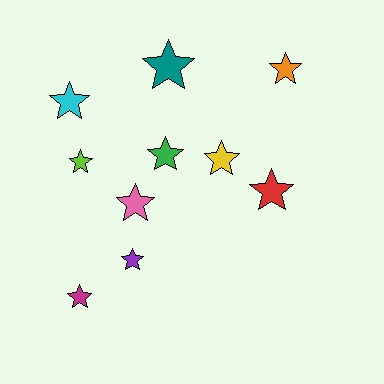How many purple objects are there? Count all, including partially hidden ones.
There is 1 purple object.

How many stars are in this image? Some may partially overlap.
There are 10 stars.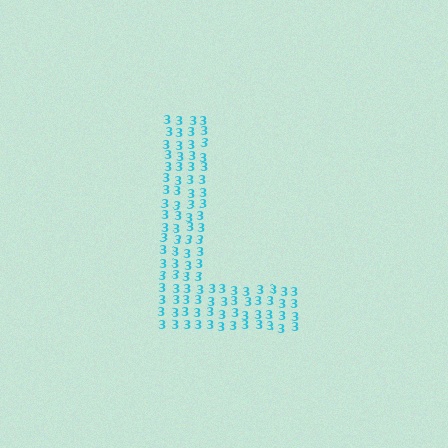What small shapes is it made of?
It is made of small digit 3's.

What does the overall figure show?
The overall figure shows the letter L.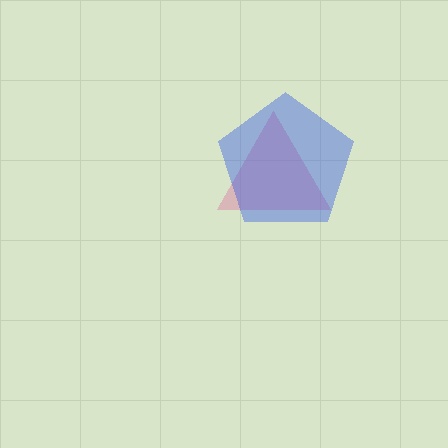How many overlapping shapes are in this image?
There are 2 overlapping shapes in the image.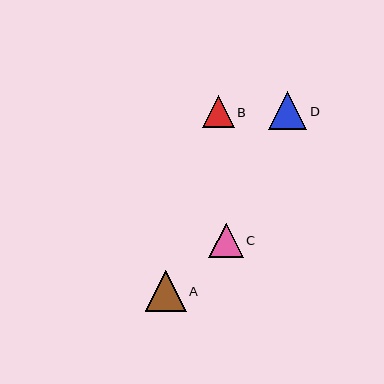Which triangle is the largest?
Triangle A is the largest with a size of approximately 41 pixels.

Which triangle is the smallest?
Triangle B is the smallest with a size of approximately 32 pixels.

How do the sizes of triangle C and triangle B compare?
Triangle C and triangle B are approximately the same size.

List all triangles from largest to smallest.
From largest to smallest: A, D, C, B.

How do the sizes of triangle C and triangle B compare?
Triangle C and triangle B are approximately the same size.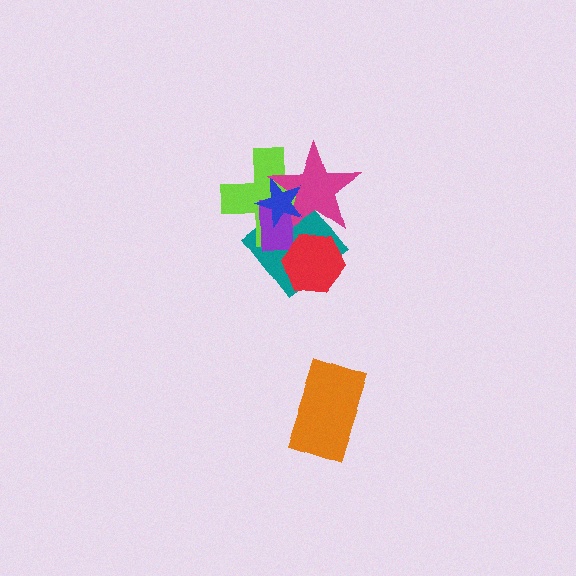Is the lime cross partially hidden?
Yes, it is partially covered by another shape.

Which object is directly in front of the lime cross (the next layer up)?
The magenta star is directly in front of the lime cross.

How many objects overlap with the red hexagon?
1 object overlaps with the red hexagon.